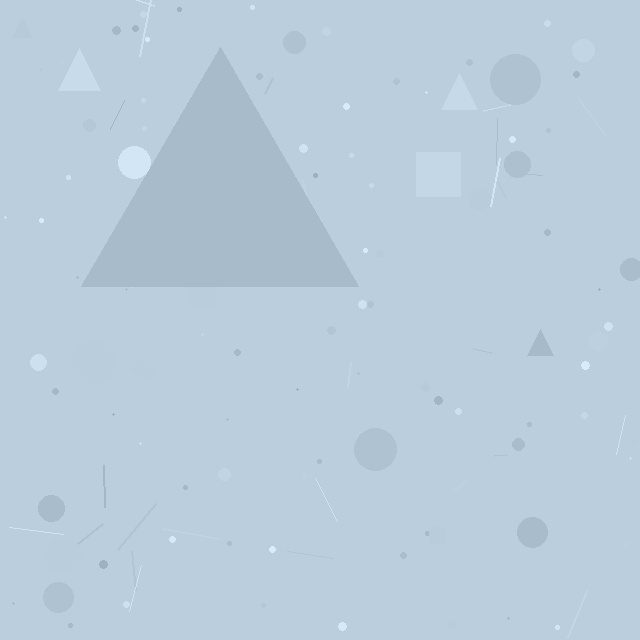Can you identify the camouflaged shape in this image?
The camouflaged shape is a triangle.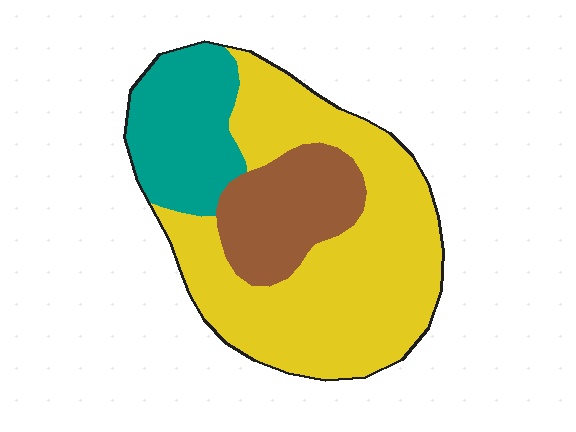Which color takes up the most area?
Yellow, at roughly 60%.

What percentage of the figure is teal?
Teal covers roughly 20% of the figure.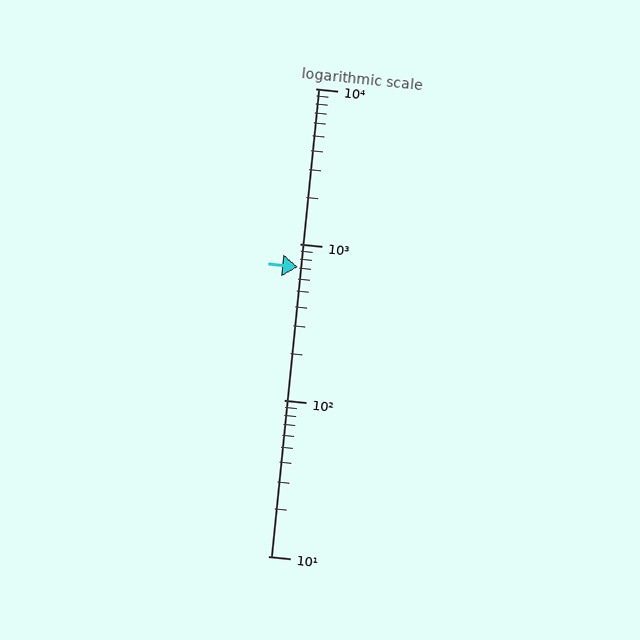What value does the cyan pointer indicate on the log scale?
The pointer indicates approximately 720.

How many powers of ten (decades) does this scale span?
The scale spans 3 decades, from 10 to 10000.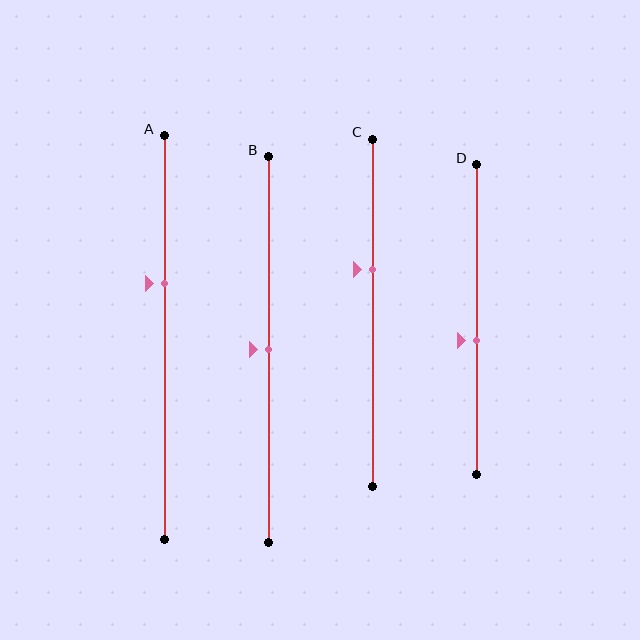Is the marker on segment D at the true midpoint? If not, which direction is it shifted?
No, the marker on segment D is shifted downward by about 7% of the segment length.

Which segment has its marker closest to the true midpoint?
Segment B has its marker closest to the true midpoint.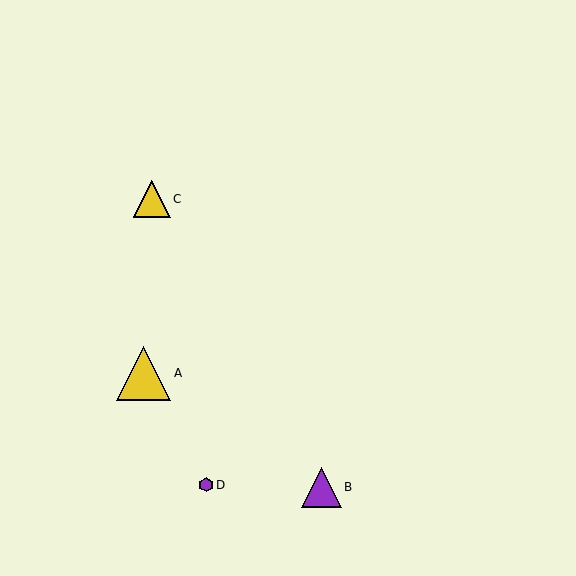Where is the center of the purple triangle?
The center of the purple triangle is at (321, 487).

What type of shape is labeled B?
Shape B is a purple triangle.